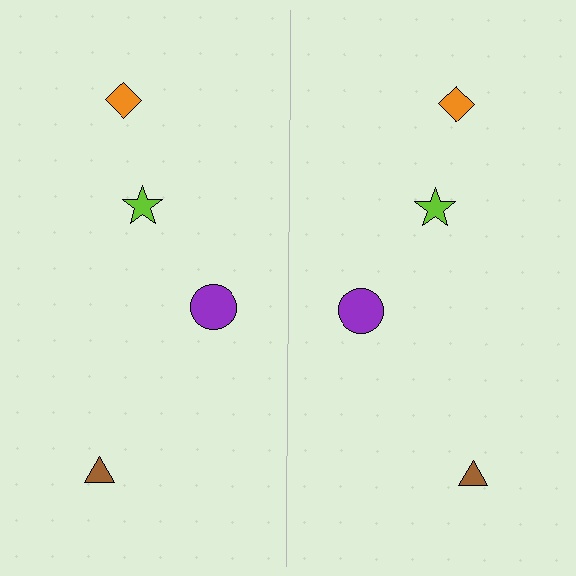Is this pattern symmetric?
Yes, this pattern has bilateral (reflection) symmetry.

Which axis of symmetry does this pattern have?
The pattern has a vertical axis of symmetry running through the center of the image.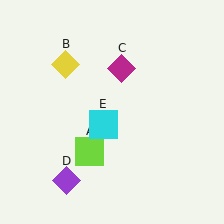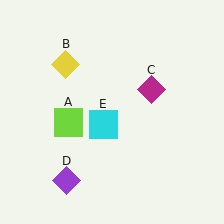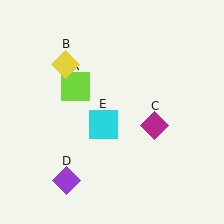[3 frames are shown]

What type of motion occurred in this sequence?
The lime square (object A), magenta diamond (object C) rotated clockwise around the center of the scene.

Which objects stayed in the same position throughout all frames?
Yellow diamond (object B) and purple diamond (object D) and cyan square (object E) remained stationary.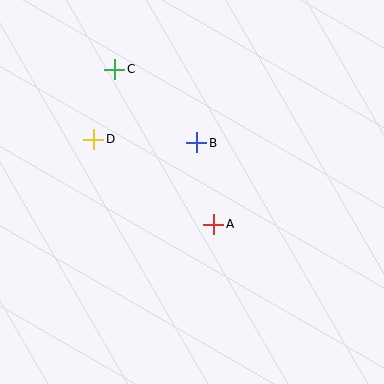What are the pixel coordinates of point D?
Point D is at (94, 139).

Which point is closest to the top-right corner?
Point B is closest to the top-right corner.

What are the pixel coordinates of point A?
Point A is at (214, 224).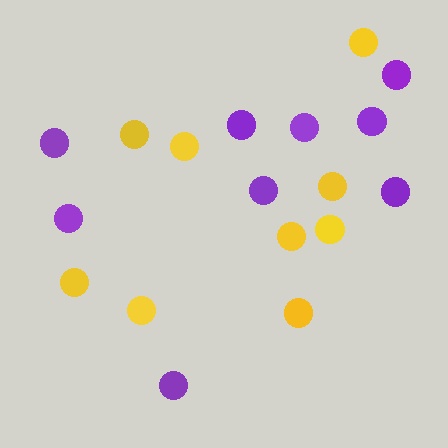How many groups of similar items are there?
There are 2 groups: one group of yellow circles (9) and one group of purple circles (9).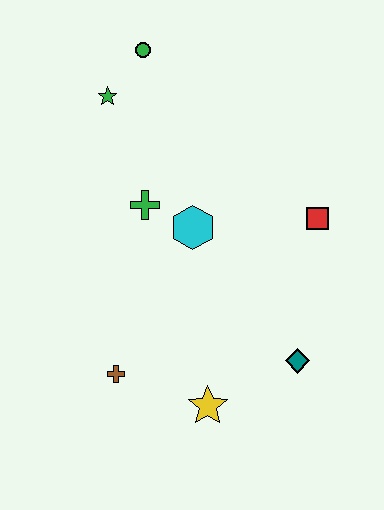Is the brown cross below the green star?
Yes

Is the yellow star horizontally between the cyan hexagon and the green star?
No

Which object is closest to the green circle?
The green star is closest to the green circle.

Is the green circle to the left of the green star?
No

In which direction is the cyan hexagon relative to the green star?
The cyan hexagon is below the green star.